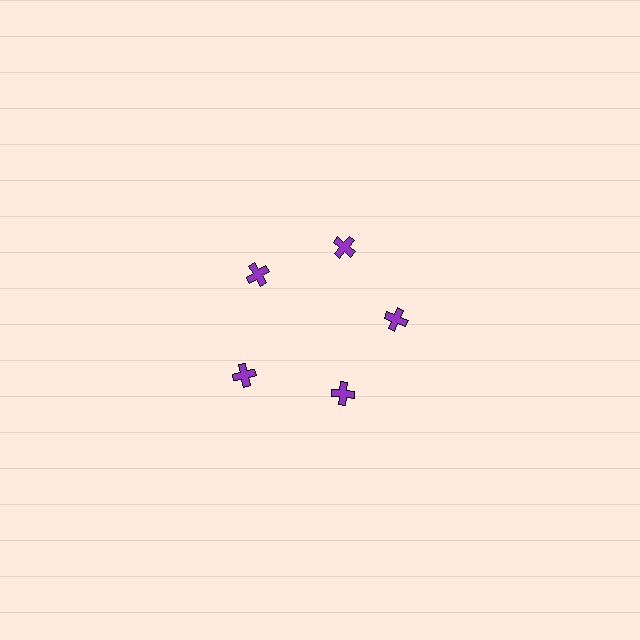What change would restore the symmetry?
The symmetry would be restored by moving it inward, back onto the ring so that all 5 crosses sit at equal angles and equal distance from the center.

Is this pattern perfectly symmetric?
No. The 5 purple crosses are arranged in a ring, but one element near the 8 o'clock position is pushed outward from the center, breaking the 5-fold rotational symmetry.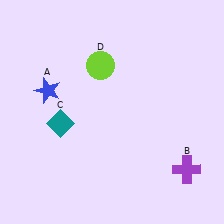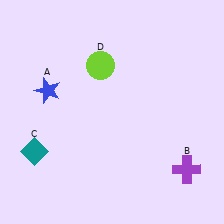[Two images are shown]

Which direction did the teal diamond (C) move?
The teal diamond (C) moved down.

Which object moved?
The teal diamond (C) moved down.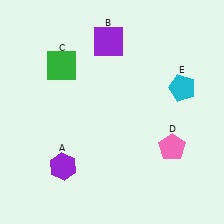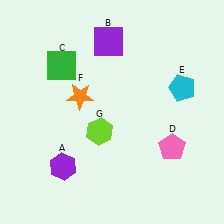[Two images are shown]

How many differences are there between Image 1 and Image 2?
There are 2 differences between the two images.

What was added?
An orange star (F), a lime hexagon (G) were added in Image 2.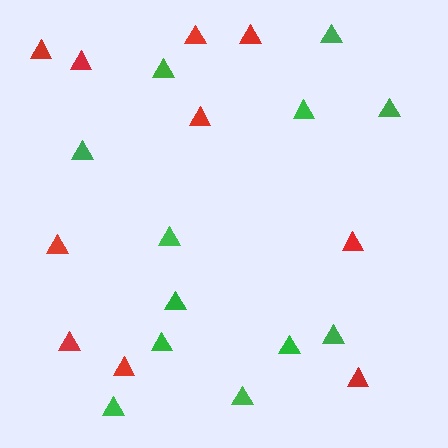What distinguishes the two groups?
There are 2 groups: one group of red triangles (10) and one group of green triangles (12).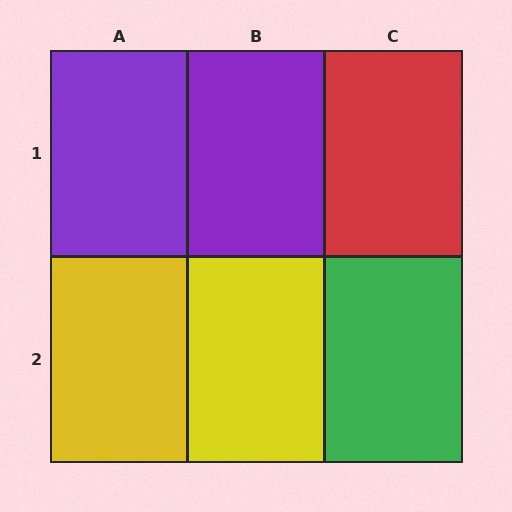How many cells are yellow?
2 cells are yellow.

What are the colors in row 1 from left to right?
Purple, purple, red.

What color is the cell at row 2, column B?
Yellow.